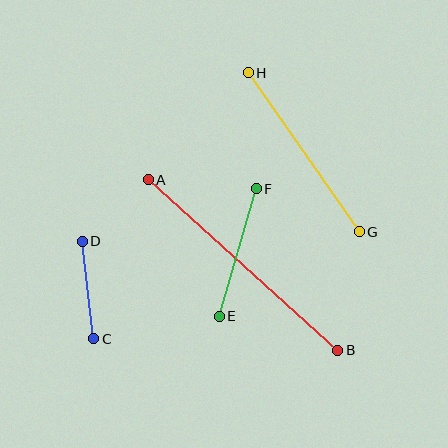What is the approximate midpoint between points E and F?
The midpoint is at approximately (238, 253) pixels.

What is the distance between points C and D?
The distance is approximately 98 pixels.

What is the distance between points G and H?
The distance is approximately 194 pixels.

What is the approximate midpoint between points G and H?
The midpoint is at approximately (304, 152) pixels.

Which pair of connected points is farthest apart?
Points A and B are farthest apart.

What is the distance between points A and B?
The distance is approximately 255 pixels.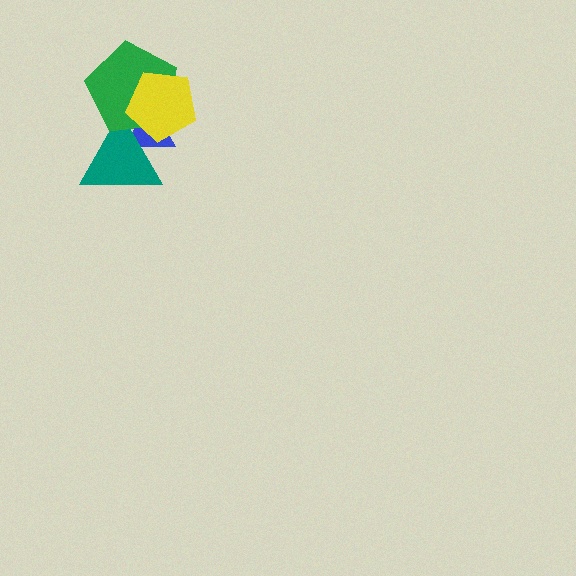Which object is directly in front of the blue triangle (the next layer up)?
The teal triangle is directly in front of the blue triangle.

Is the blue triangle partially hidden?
Yes, it is partially covered by another shape.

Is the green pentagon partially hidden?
Yes, it is partially covered by another shape.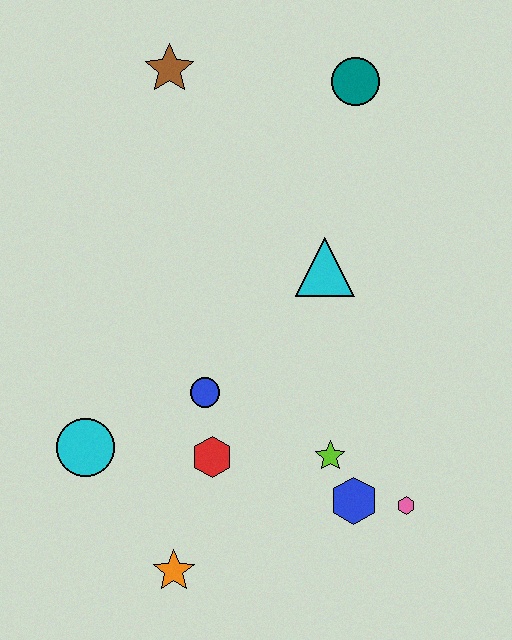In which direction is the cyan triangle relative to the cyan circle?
The cyan triangle is to the right of the cyan circle.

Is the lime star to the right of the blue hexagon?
No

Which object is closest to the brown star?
The teal circle is closest to the brown star.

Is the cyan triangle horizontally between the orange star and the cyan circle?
No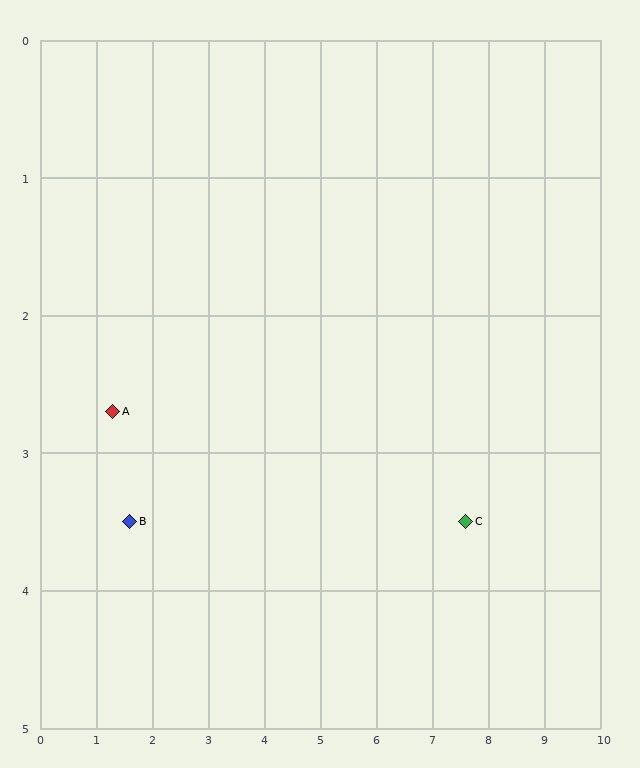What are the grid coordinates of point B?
Point B is at approximately (1.6, 3.5).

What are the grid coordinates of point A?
Point A is at approximately (1.3, 2.7).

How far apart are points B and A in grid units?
Points B and A are about 0.9 grid units apart.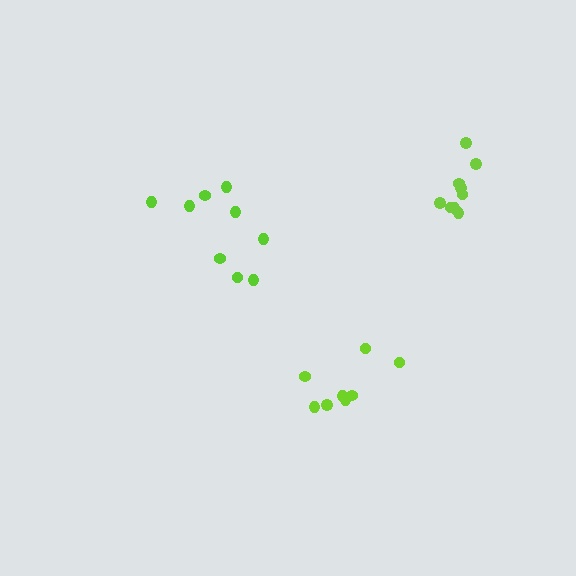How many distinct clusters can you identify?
There are 3 distinct clusters.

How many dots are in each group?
Group 1: 9 dots, Group 2: 8 dots, Group 3: 9 dots (26 total).